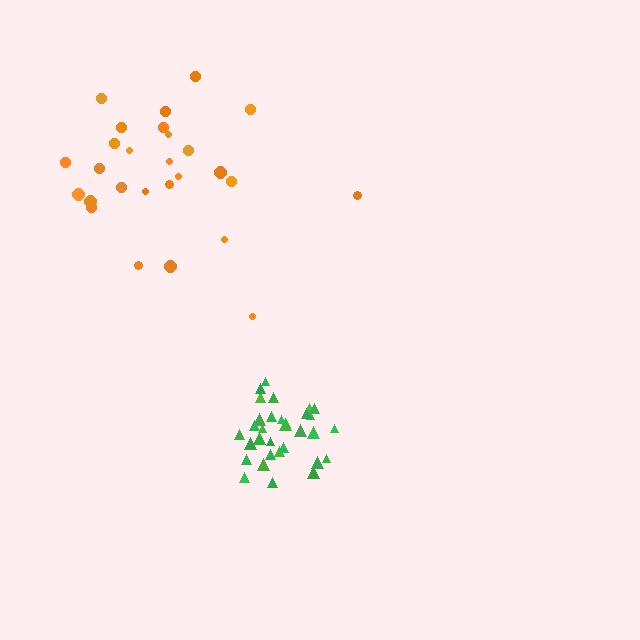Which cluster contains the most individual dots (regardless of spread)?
Green (32).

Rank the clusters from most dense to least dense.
green, orange.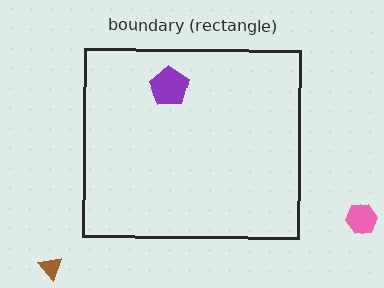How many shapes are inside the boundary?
1 inside, 2 outside.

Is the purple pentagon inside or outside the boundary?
Inside.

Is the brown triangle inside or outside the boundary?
Outside.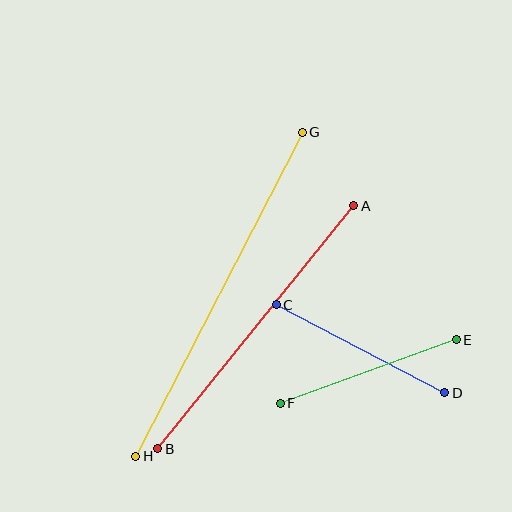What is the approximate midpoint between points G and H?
The midpoint is at approximately (219, 294) pixels.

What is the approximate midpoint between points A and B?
The midpoint is at approximately (256, 327) pixels.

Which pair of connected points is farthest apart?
Points G and H are farthest apart.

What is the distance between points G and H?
The distance is approximately 364 pixels.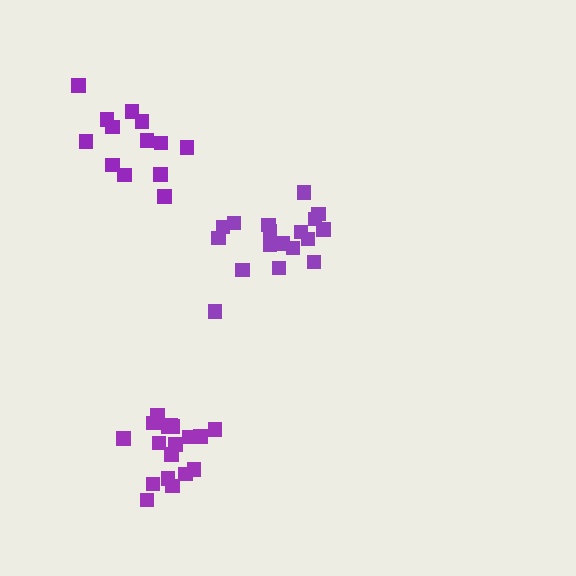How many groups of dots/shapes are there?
There are 3 groups.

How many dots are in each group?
Group 1: 18 dots, Group 2: 18 dots, Group 3: 13 dots (49 total).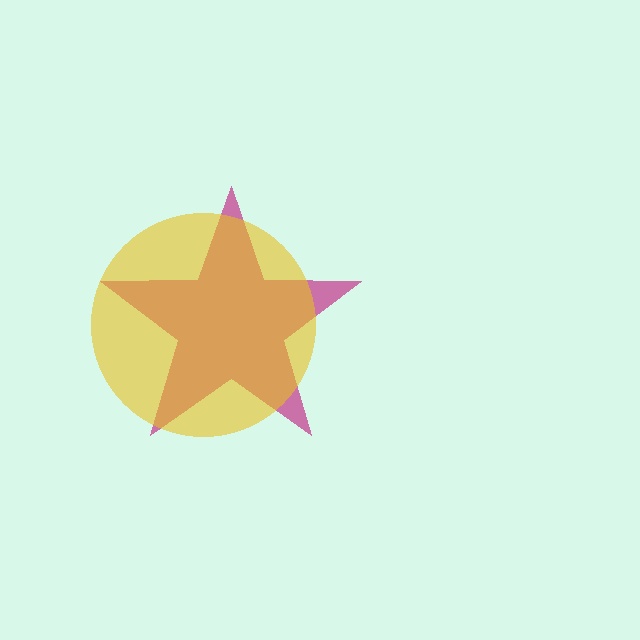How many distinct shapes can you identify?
There are 2 distinct shapes: a magenta star, a yellow circle.